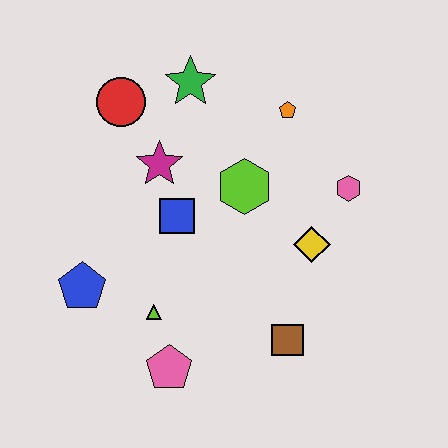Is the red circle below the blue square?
No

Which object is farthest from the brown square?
The red circle is farthest from the brown square.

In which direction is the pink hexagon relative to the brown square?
The pink hexagon is above the brown square.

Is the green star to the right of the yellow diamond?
No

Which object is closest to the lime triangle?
The pink pentagon is closest to the lime triangle.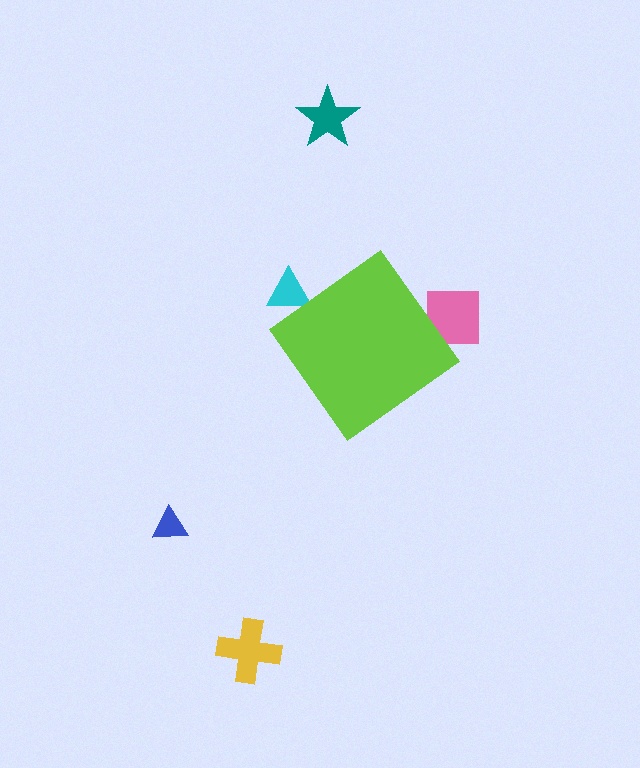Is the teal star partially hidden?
No, the teal star is fully visible.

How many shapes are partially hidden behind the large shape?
2 shapes are partially hidden.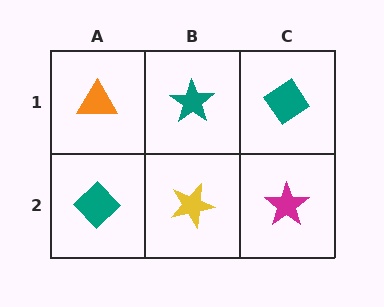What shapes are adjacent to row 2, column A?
An orange triangle (row 1, column A), a yellow star (row 2, column B).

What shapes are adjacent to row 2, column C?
A teal diamond (row 1, column C), a yellow star (row 2, column B).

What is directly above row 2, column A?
An orange triangle.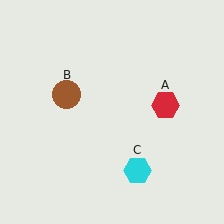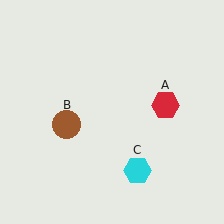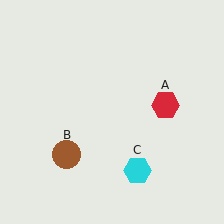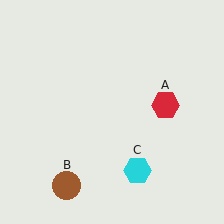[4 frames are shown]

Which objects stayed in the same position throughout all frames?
Red hexagon (object A) and cyan hexagon (object C) remained stationary.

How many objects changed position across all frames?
1 object changed position: brown circle (object B).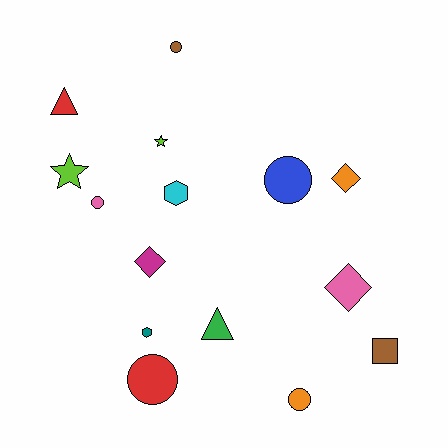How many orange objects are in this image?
There are 2 orange objects.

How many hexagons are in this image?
There are 2 hexagons.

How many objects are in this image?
There are 15 objects.